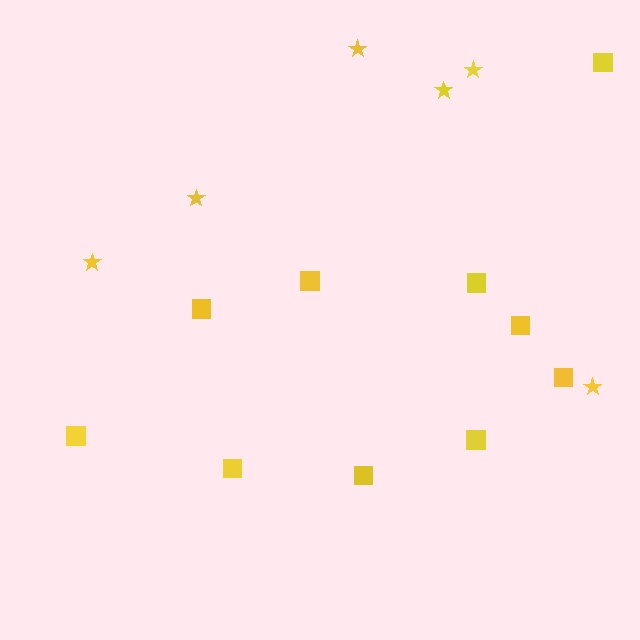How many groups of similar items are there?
There are 2 groups: one group of squares (10) and one group of stars (6).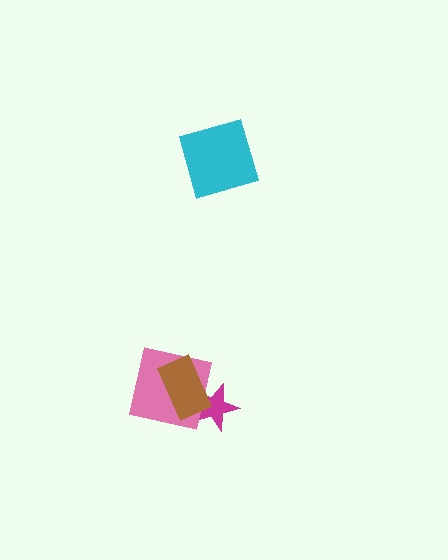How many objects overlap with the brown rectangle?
2 objects overlap with the brown rectangle.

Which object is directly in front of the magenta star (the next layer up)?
The pink square is directly in front of the magenta star.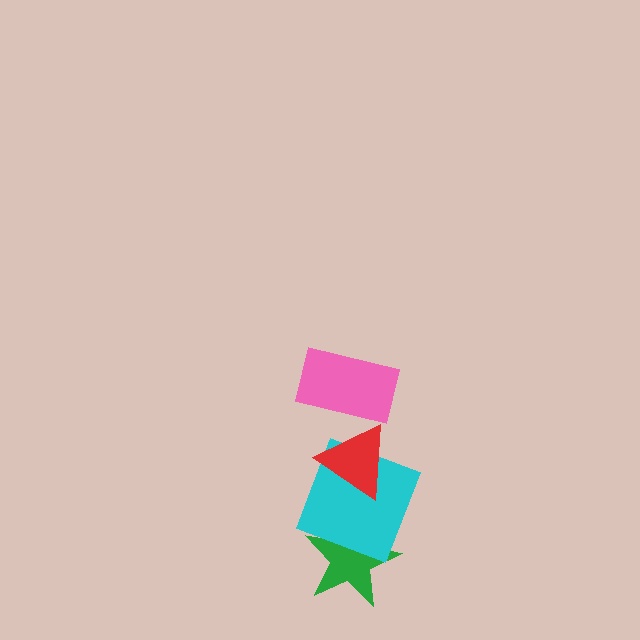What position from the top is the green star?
The green star is 4th from the top.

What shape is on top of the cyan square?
The red triangle is on top of the cyan square.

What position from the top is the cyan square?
The cyan square is 3rd from the top.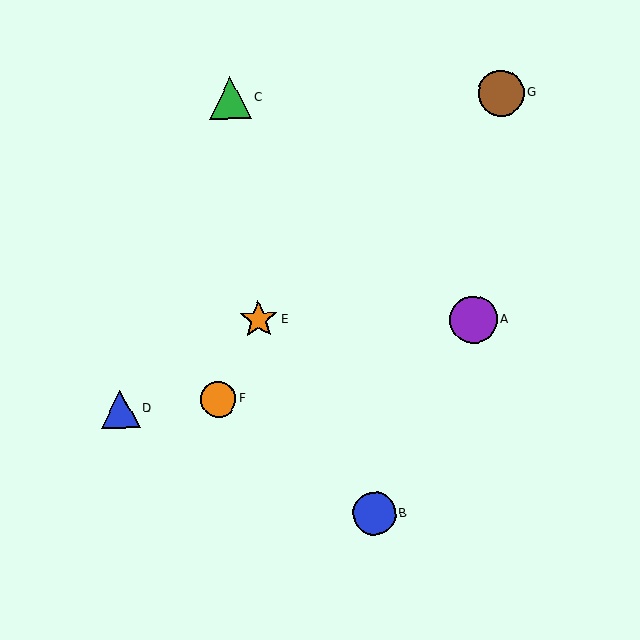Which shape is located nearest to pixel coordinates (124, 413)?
The blue triangle (labeled D) at (120, 409) is nearest to that location.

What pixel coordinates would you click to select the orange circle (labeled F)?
Click at (218, 399) to select the orange circle F.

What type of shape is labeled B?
Shape B is a blue circle.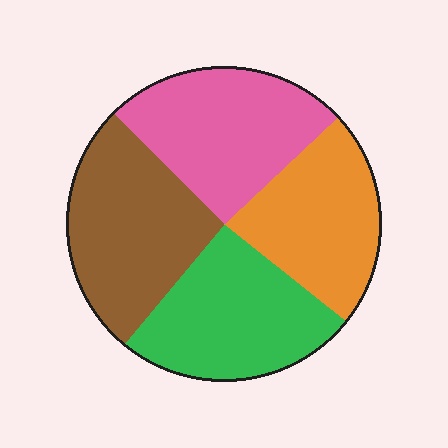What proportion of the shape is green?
Green covers around 25% of the shape.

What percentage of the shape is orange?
Orange takes up less than a quarter of the shape.